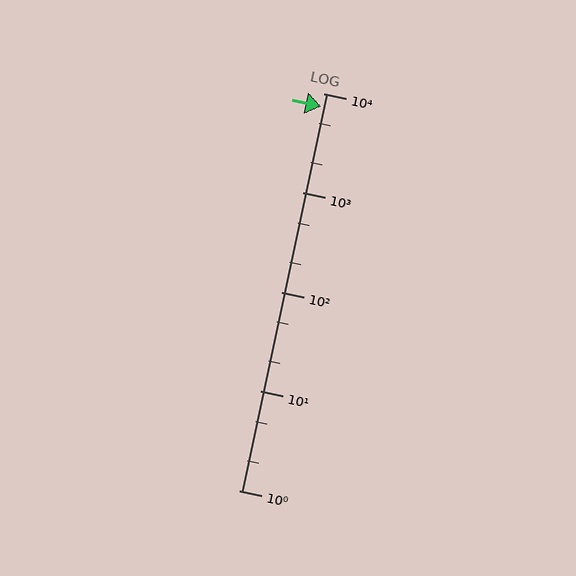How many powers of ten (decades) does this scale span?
The scale spans 4 decades, from 1 to 10000.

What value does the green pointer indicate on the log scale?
The pointer indicates approximately 7400.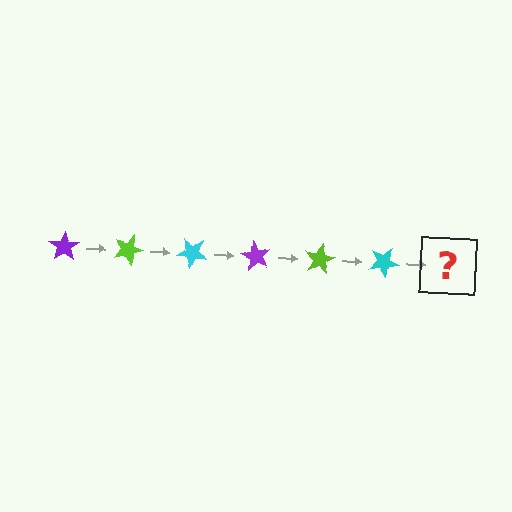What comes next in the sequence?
The next element should be a purple star, rotated 120 degrees from the start.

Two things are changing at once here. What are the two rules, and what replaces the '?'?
The two rules are that it rotates 20 degrees each step and the color cycles through purple, lime, and cyan. The '?' should be a purple star, rotated 120 degrees from the start.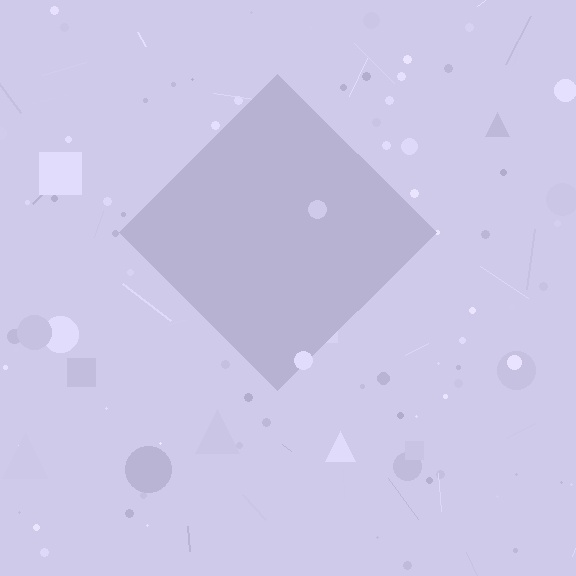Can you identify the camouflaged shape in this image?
The camouflaged shape is a diamond.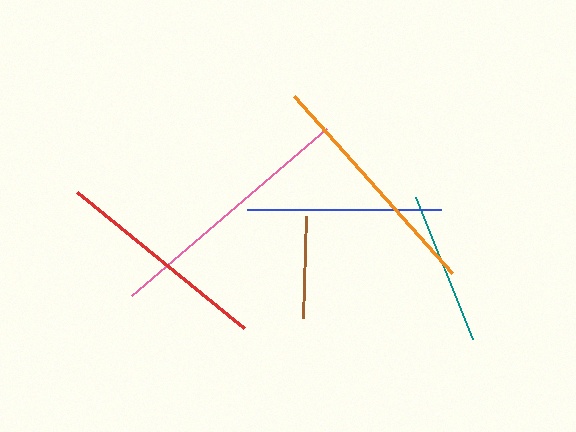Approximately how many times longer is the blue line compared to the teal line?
The blue line is approximately 1.3 times the length of the teal line.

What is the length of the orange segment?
The orange segment is approximately 238 pixels long.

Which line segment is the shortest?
The brown line is the shortest at approximately 103 pixels.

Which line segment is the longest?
The pink line is the longest at approximately 257 pixels.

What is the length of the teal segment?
The teal segment is approximately 153 pixels long.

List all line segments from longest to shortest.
From longest to shortest: pink, orange, red, blue, teal, brown.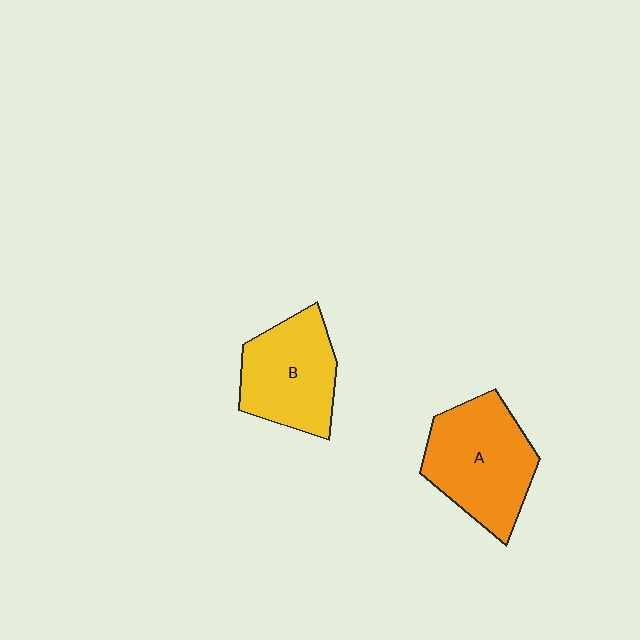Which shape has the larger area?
Shape A (orange).